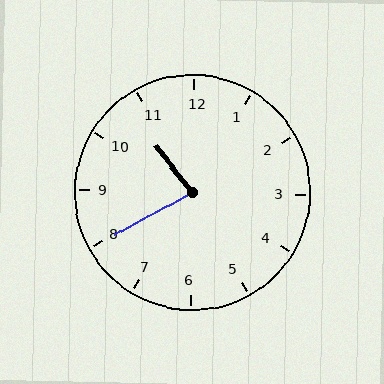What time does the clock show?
10:40.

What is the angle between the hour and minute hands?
Approximately 80 degrees.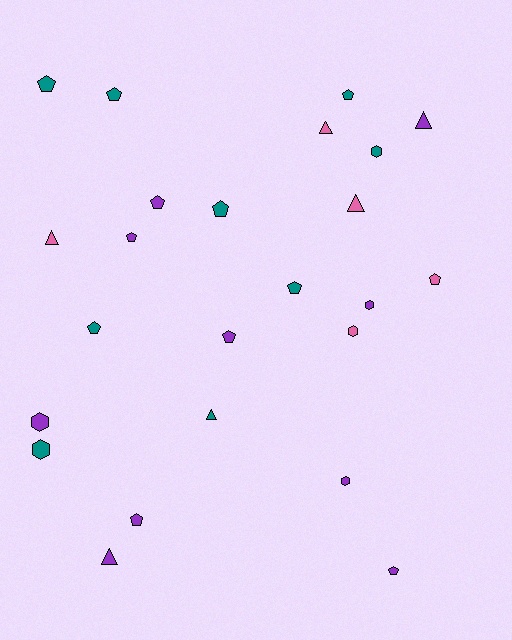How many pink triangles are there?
There are 3 pink triangles.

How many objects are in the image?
There are 24 objects.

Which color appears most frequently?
Purple, with 10 objects.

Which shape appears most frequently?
Pentagon, with 12 objects.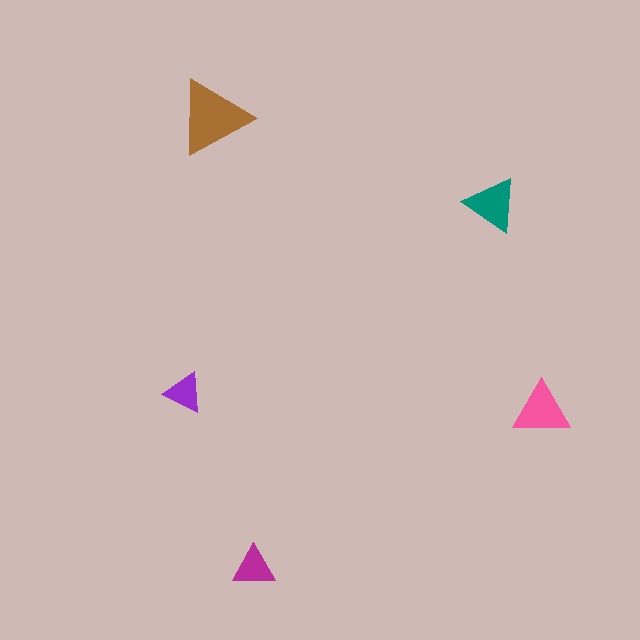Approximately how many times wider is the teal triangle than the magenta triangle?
About 1.5 times wider.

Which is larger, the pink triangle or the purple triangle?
The pink one.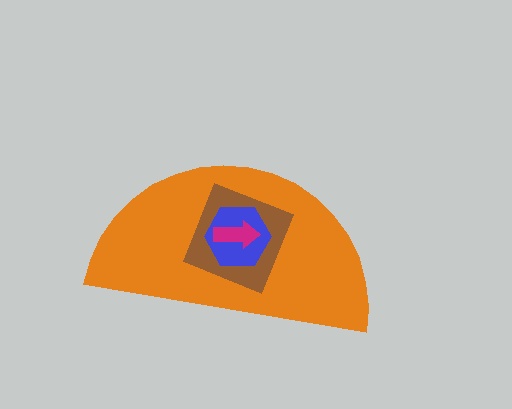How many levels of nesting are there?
4.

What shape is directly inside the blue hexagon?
The magenta arrow.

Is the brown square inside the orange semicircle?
Yes.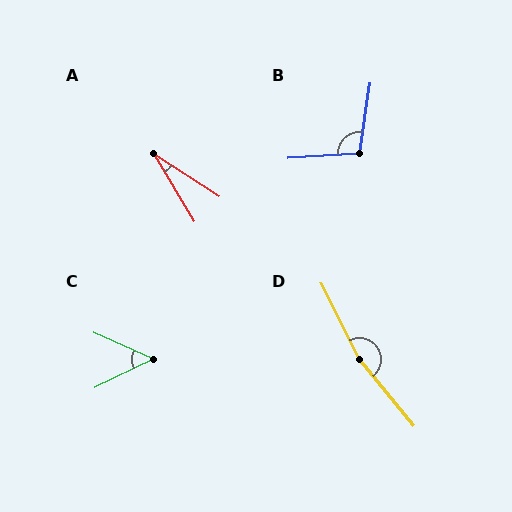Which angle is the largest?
D, at approximately 167 degrees.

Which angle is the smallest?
A, at approximately 25 degrees.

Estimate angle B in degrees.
Approximately 102 degrees.